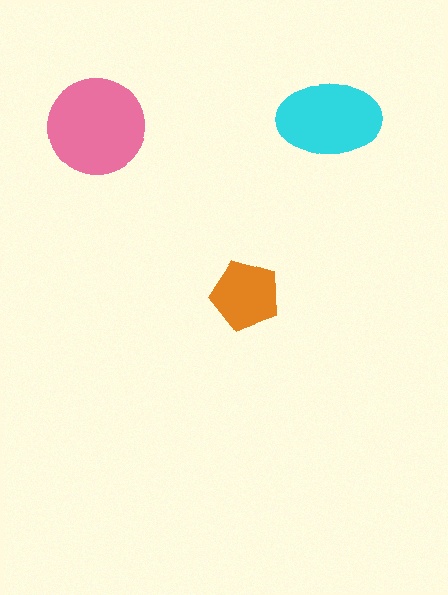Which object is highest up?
The cyan ellipse is topmost.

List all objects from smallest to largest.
The orange pentagon, the cyan ellipse, the pink circle.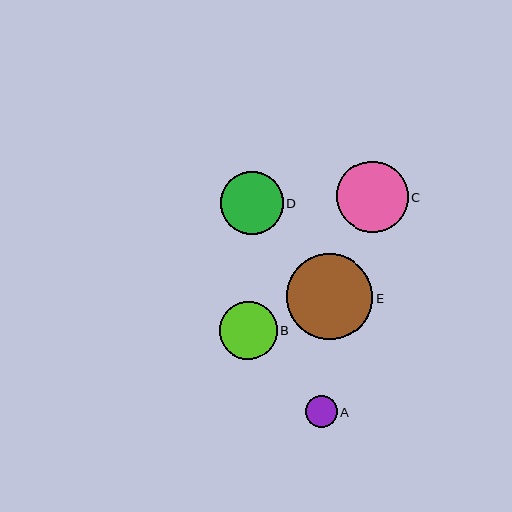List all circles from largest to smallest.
From largest to smallest: E, C, D, B, A.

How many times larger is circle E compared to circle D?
Circle E is approximately 1.4 times the size of circle D.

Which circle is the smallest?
Circle A is the smallest with a size of approximately 32 pixels.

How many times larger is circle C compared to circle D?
Circle C is approximately 1.1 times the size of circle D.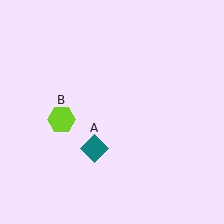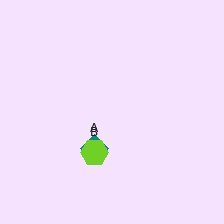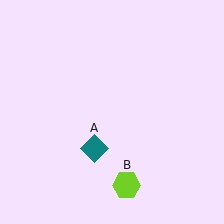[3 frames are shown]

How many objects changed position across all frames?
1 object changed position: lime hexagon (object B).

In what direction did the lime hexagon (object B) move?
The lime hexagon (object B) moved down and to the right.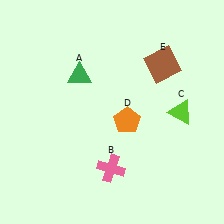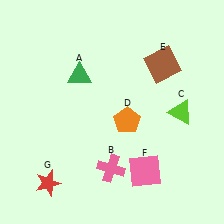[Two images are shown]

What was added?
A pink square (F), a red star (G) were added in Image 2.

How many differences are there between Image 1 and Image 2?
There are 2 differences between the two images.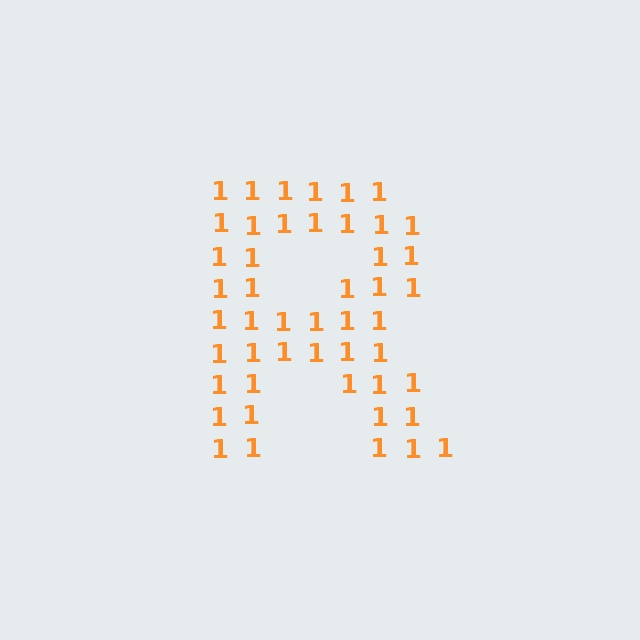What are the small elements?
The small elements are digit 1's.